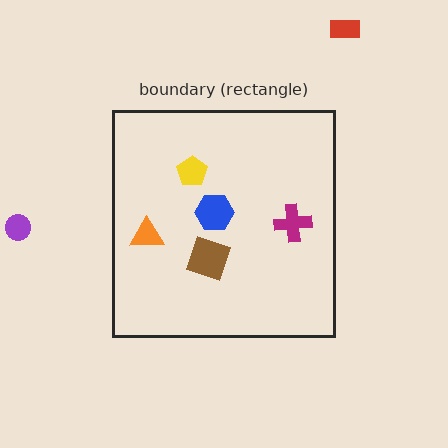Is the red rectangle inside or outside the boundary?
Outside.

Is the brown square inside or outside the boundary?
Inside.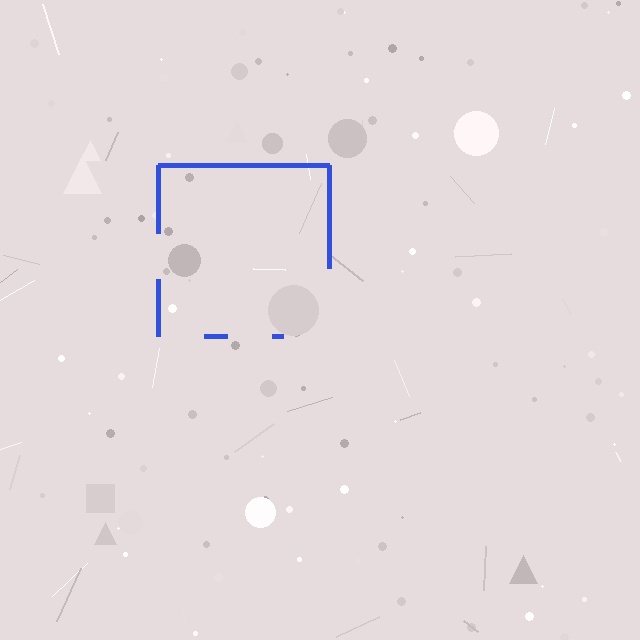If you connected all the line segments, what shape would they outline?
They would outline a square.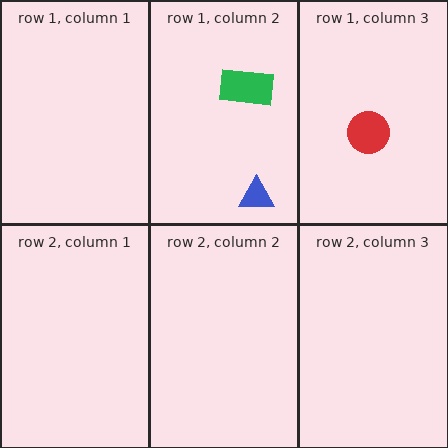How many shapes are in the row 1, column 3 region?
1.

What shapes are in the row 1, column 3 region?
The red circle.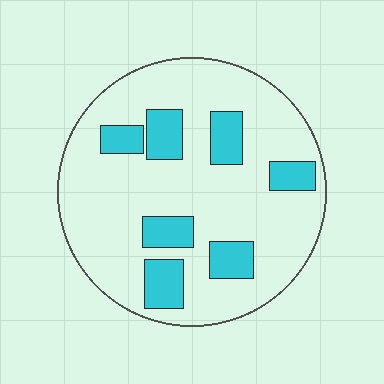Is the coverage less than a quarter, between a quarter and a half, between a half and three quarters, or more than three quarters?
Less than a quarter.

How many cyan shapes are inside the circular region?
7.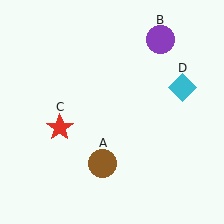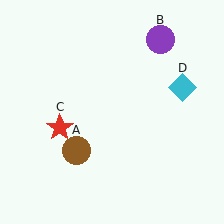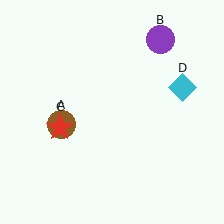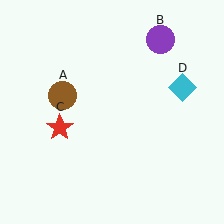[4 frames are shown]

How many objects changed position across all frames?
1 object changed position: brown circle (object A).